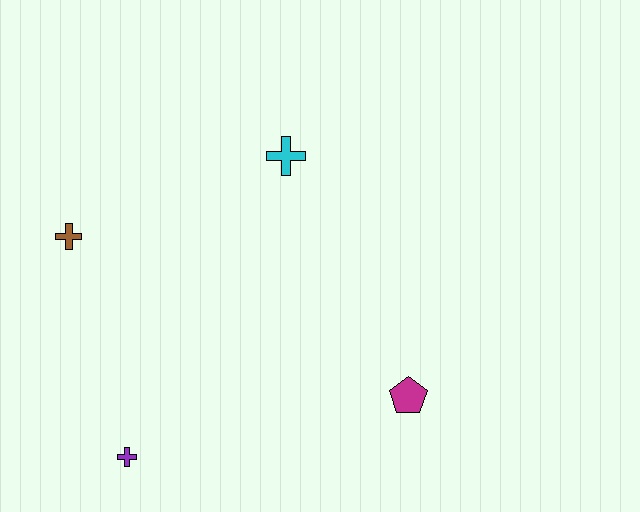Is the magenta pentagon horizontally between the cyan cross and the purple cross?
No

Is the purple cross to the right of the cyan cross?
No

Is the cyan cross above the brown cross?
Yes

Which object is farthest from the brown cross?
The magenta pentagon is farthest from the brown cross.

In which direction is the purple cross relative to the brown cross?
The purple cross is below the brown cross.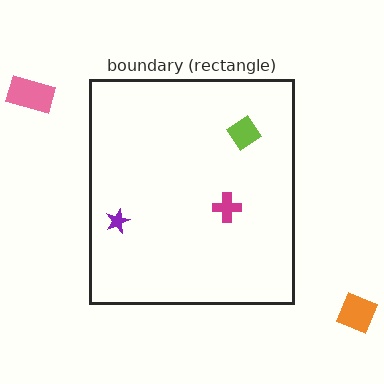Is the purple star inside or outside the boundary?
Inside.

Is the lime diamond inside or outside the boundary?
Inside.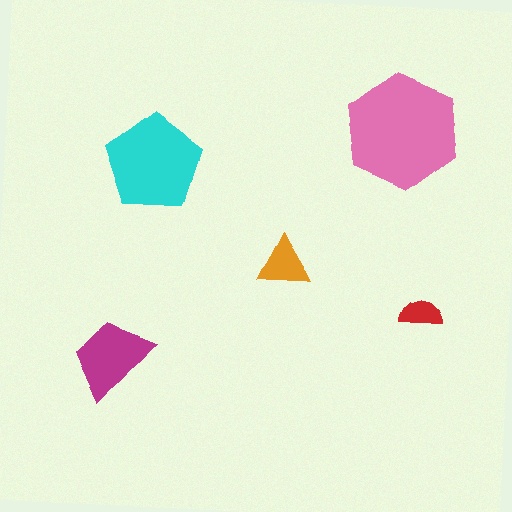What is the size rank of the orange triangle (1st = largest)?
4th.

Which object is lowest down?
The magenta trapezoid is bottommost.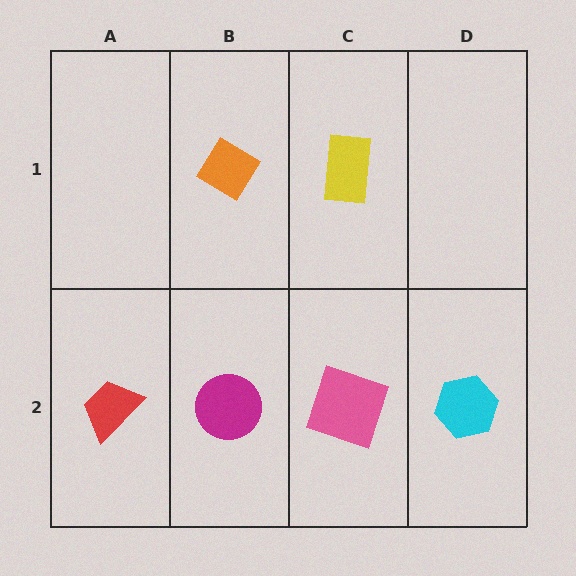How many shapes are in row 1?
2 shapes.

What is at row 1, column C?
A yellow rectangle.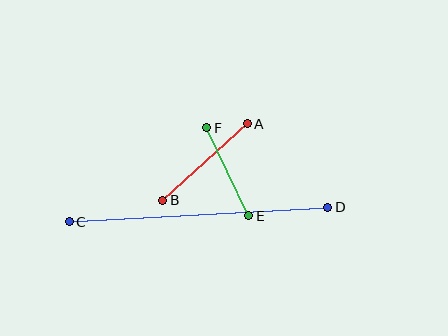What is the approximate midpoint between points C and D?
The midpoint is at approximately (199, 215) pixels.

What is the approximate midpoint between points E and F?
The midpoint is at approximately (228, 172) pixels.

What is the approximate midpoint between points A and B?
The midpoint is at approximately (205, 162) pixels.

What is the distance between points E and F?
The distance is approximately 98 pixels.